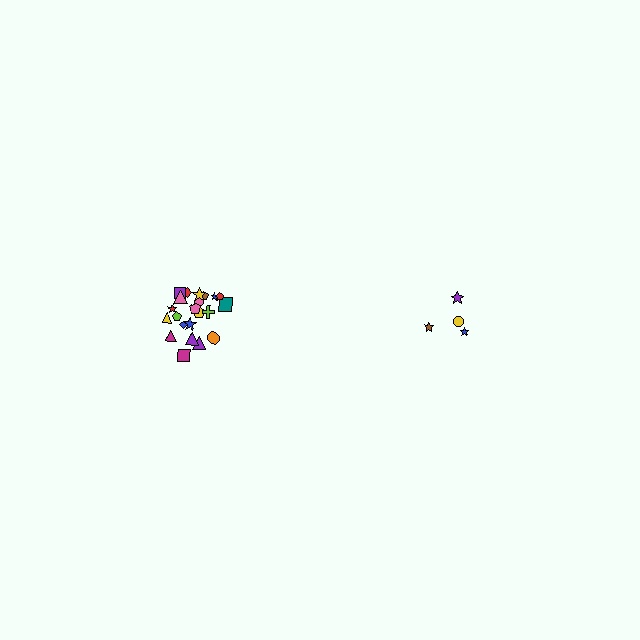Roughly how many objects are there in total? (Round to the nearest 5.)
Roughly 25 objects in total.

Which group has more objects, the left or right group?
The left group.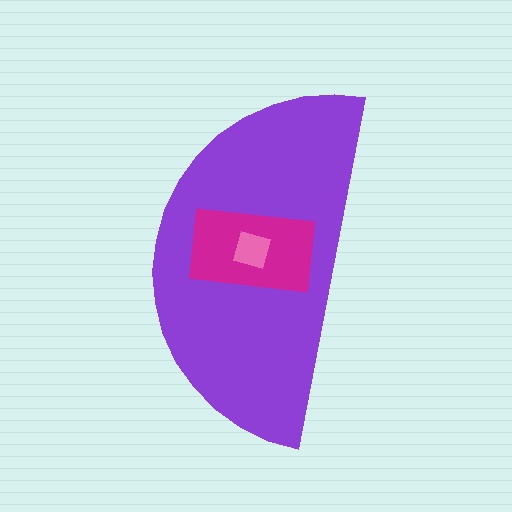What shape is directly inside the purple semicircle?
The magenta rectangle.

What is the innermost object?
The pink square.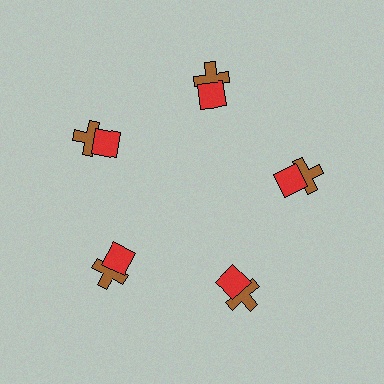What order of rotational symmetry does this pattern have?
This pattern has 5-fold rotational symmetry.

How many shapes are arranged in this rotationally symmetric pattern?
There are 10 shapes, arranged in 5 groups of 2.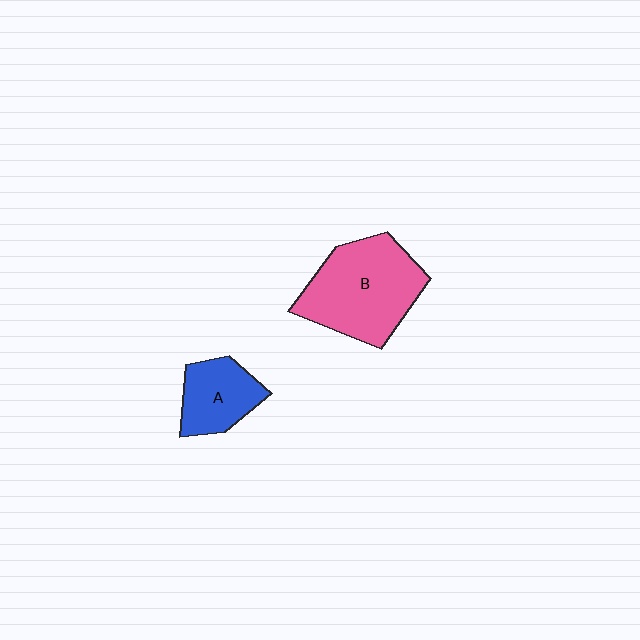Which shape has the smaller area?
Shape A (blue).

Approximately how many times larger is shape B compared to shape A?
Approximately 1.9 times.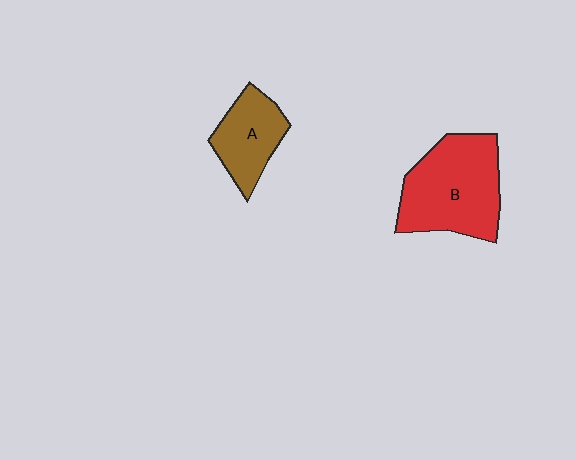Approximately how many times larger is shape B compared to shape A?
Approximately 1.8 times.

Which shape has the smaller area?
Shape A (brown).